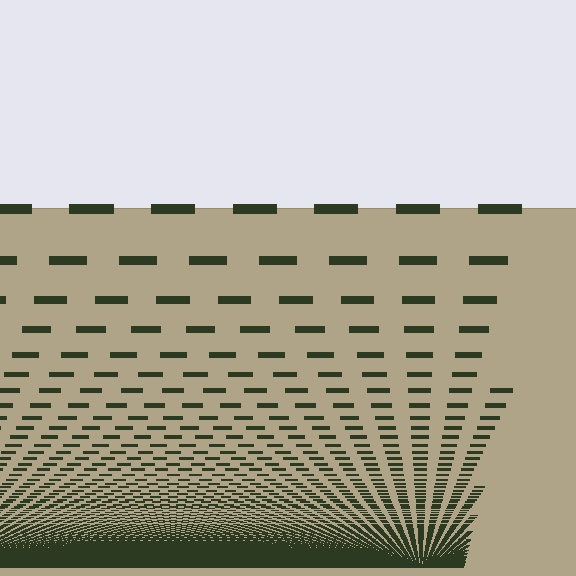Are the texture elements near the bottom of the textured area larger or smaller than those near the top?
Smaller. The gradient is inverted — elements near the bottom are smaller and denser.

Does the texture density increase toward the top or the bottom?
Density increases toward the bottom.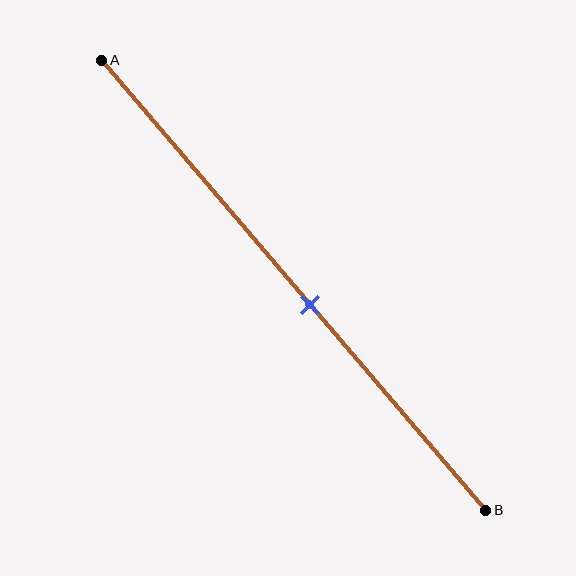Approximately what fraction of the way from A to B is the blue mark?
The blue mark is approximately 55% of the way from A to B.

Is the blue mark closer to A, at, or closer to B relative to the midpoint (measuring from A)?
The blue mark is closer to point B than the midpoint of segment AB.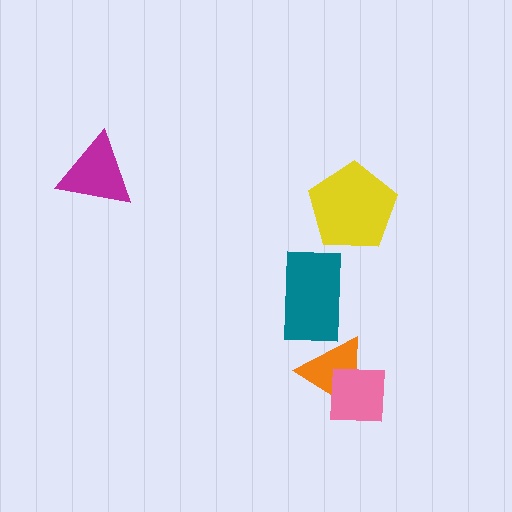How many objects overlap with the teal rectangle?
0 objects overlap with the teal rectangle.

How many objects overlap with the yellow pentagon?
0 objects overlap with the yellow pentagon.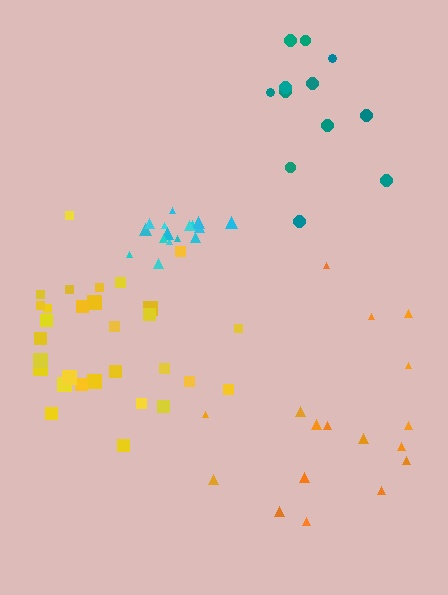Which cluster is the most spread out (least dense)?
Orange.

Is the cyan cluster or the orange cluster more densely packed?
Cyan.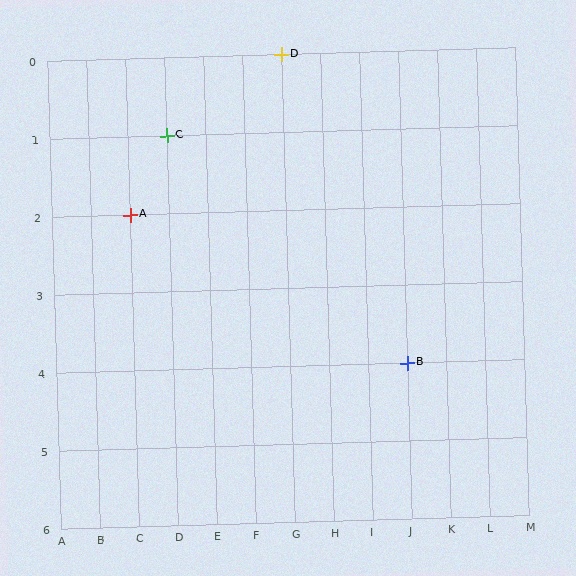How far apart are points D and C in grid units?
Points D and C are 3 columns and 1 row apart (about 3.2 grid units diagonally).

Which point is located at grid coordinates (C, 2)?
Point A is at (C, 2).